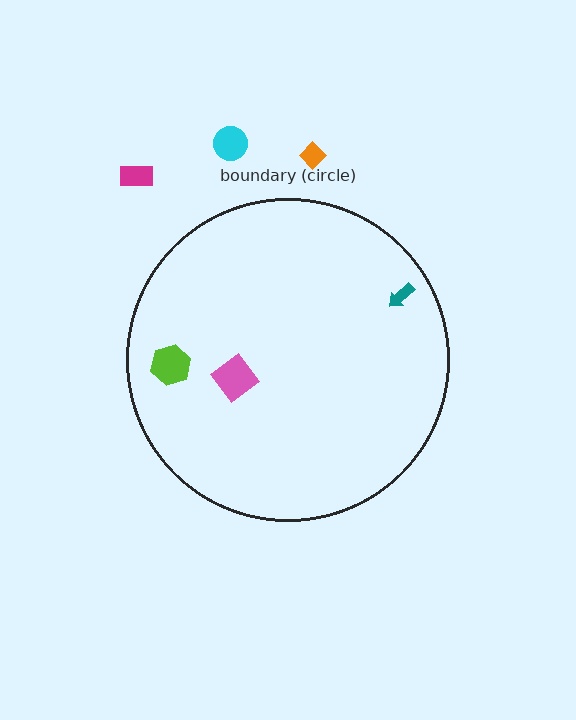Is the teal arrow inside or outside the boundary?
Inside.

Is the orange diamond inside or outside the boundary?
Outside.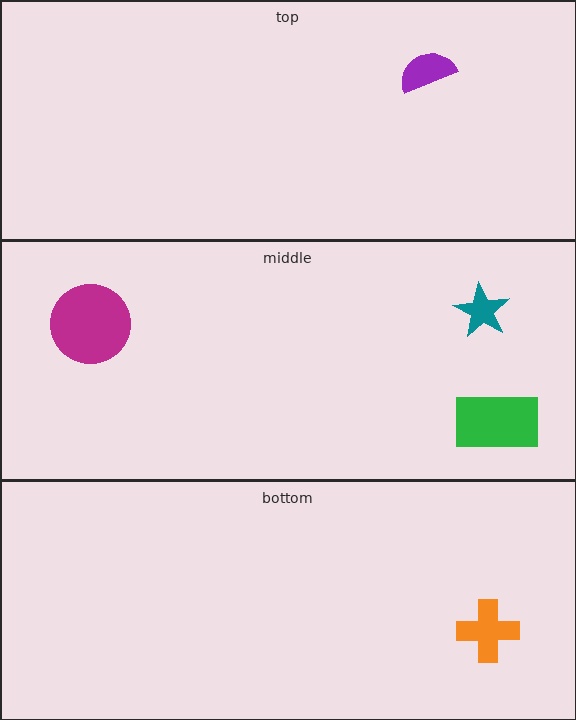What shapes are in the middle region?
The teal star, the green rectangle, the magenta circle.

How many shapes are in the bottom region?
1.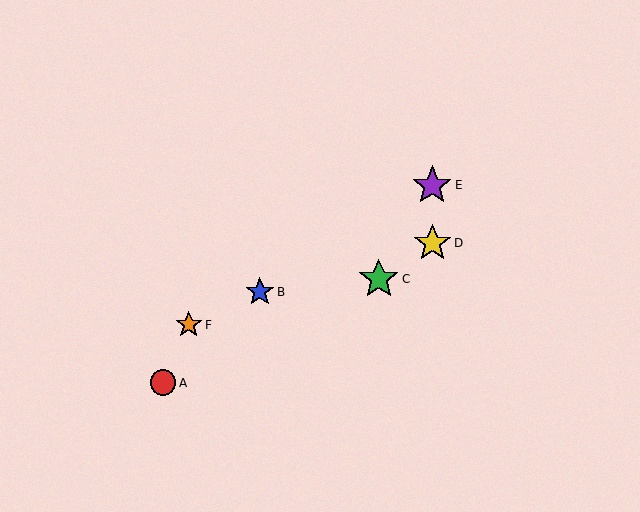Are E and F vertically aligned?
No, E is at x≈432 and F is at x≈189.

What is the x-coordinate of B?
Object B is at x≈260.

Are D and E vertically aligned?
Yes, both are at x≈432.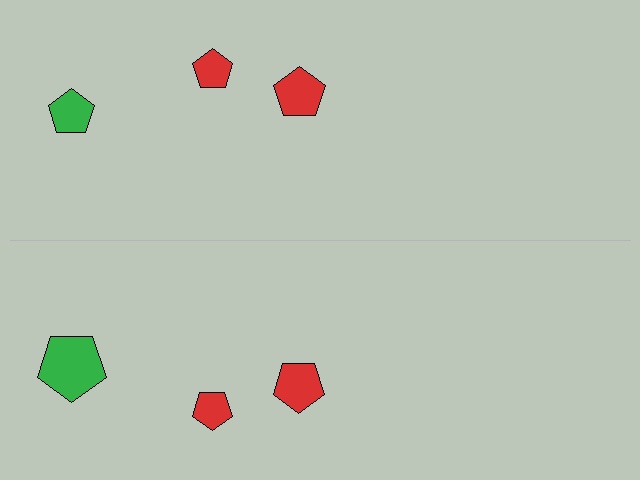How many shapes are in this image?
There are 6 shapes in this image.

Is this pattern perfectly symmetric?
No, the pattern is not perfectly symmetric. The green pentagon on the bottom side has a different size than its mirror counterpart.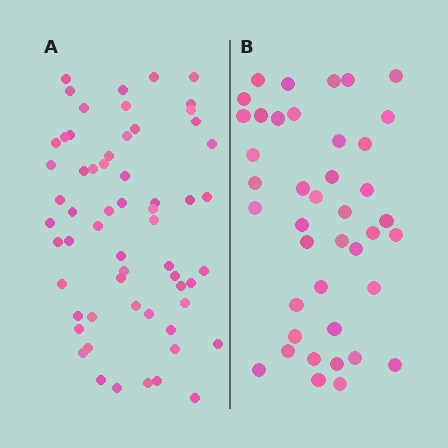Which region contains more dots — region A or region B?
Region A (the left region) has more dots.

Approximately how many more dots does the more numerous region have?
Region A has approximately 20 more dots than region B.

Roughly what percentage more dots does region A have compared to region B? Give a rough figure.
About 45% more.